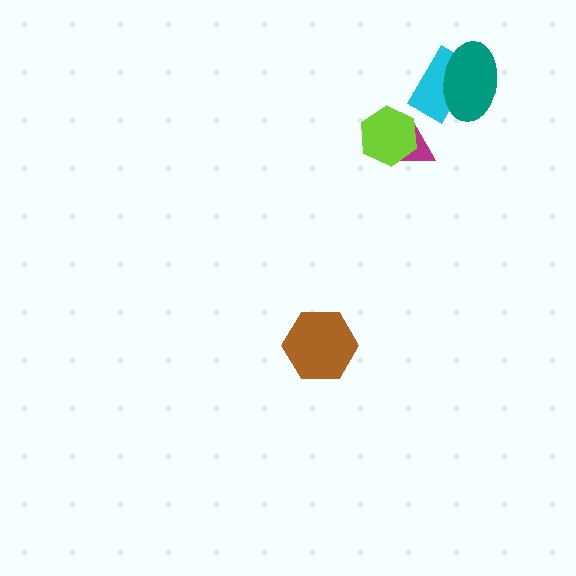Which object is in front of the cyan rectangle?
The teal ellipse is in front of the cyan rectangle.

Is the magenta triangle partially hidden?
Yes, it is partially covered by another shape.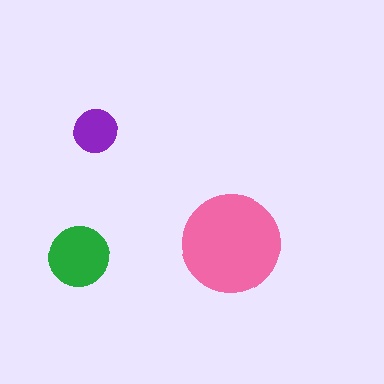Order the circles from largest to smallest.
the pink one, the green one, the purple one.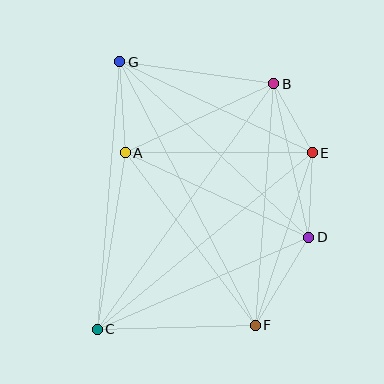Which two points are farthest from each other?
Points B and C are farthest from each other.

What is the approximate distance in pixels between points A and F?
The distance between A and F is approximately 216 pixels.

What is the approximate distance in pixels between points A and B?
The distance between A and B is approximately 164 pixels.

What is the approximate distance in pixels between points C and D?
The distance between C and D is approximately 231 pixels.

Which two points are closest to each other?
Points B and E are closest to each other.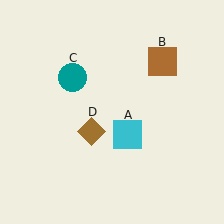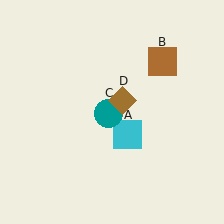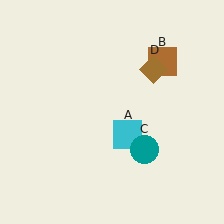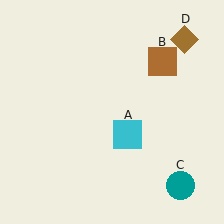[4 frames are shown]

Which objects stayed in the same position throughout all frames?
Cyan square (object A) and brown square (object B) remained stationary.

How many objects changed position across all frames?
2 objects changed position: teal circle (object C), brown diamond (object D).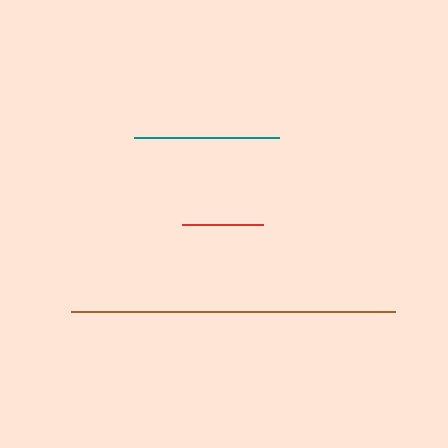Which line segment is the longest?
The brown line is the longest at approximately 324 pixels.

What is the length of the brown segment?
The brown segment is approximately 324 pixels long.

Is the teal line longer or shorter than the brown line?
The brown line is longer than the teal line.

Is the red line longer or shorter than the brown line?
The brown line is longer than the red line.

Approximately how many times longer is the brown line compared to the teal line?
The brown line is approximately 2.2 times the length of the teal line.